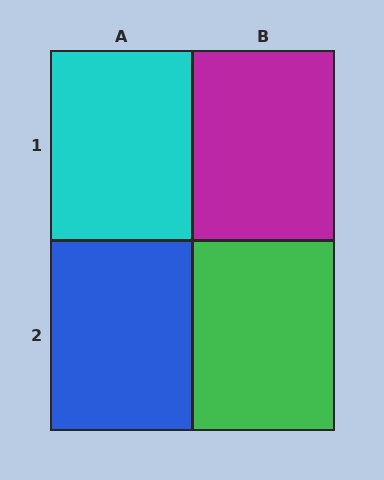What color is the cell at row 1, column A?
Cyan.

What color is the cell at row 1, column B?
Magenta.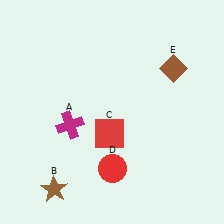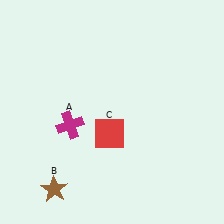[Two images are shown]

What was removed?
The brown diamond (E), the red circle (D) were removed in Image 2.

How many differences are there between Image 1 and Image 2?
There are 2 differences between the two images.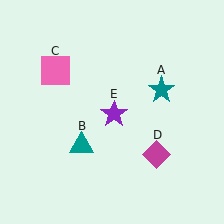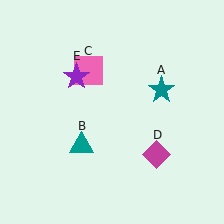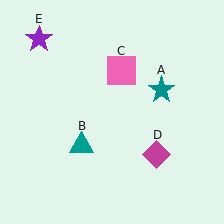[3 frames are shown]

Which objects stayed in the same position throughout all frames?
Teal star (object A) and teal triangle (object B) and magenta diamond (object D) remained stationary.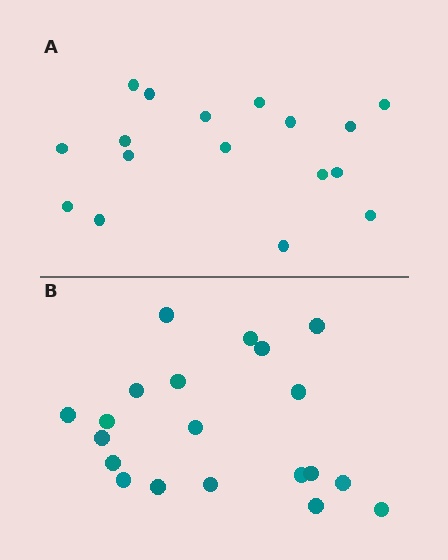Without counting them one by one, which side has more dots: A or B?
Region B (the bottom region) has more dots.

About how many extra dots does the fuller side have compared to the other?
Region B has just a few more — roughly 2 or 3 more dots than region A.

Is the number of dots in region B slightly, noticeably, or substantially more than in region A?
Region B has only slightly more — the two regions are fairly close. The ratio is roughly 1.2 to 1.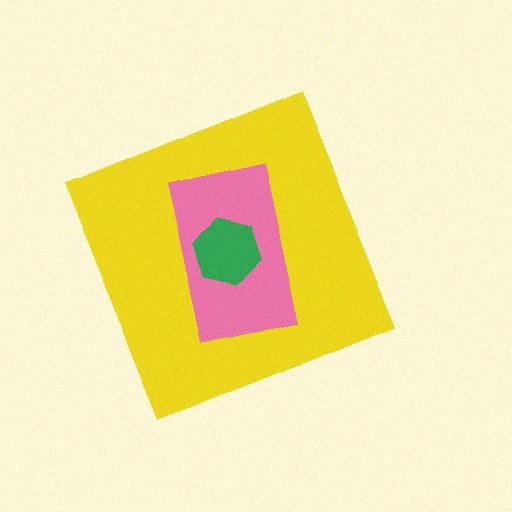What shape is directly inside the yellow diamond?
The pink rectangle.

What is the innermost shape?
The green hexagon.